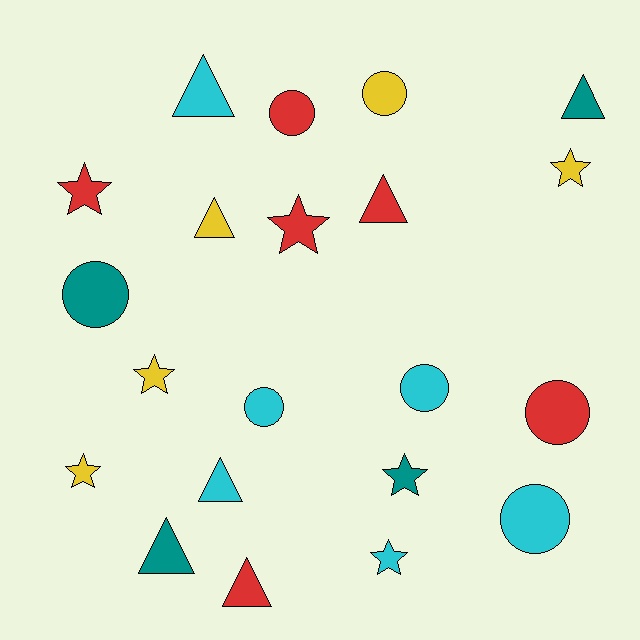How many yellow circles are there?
There is 1 yellow circle.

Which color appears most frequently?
Cyan, with 6 objects.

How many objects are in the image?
There are 21 objects.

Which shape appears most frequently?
Triangle, with 7 objects.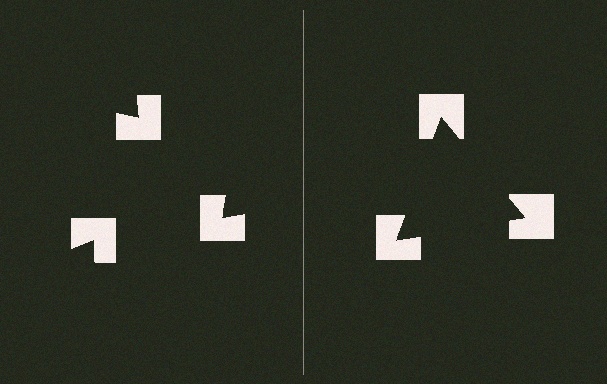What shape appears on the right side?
An illusory triangle.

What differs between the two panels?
The notched squares are positioned identically on both sides; only the wedge orientations differ. On the right they align to a triangle; on the left they are misaligned.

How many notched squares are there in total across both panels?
6 — 3 on each side.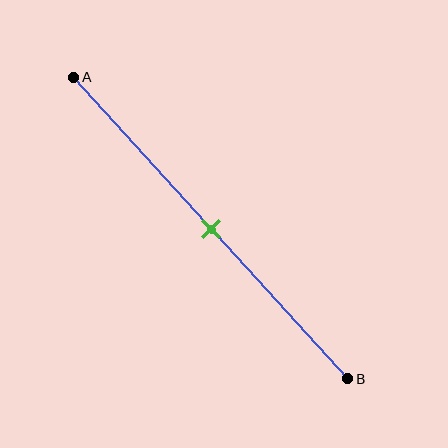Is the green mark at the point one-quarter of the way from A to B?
No, the mark is at about 50% from A, not at the 25% one-quarter point.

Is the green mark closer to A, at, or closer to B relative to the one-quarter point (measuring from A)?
The green mark is closer to point B than the one-quarter point of segment AB.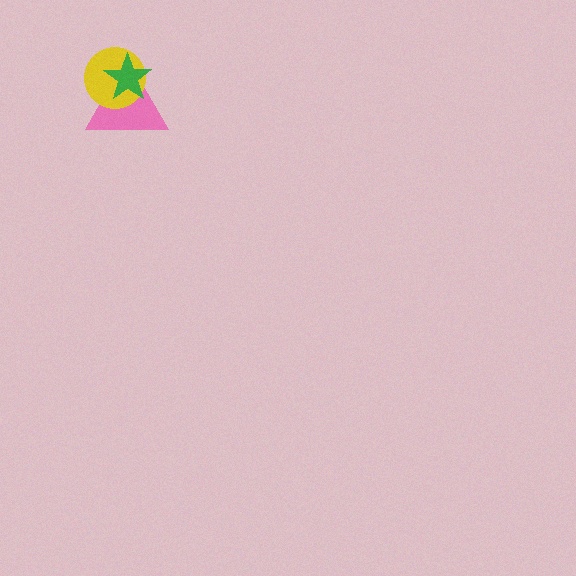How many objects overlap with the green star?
2 objects overlap with the green star.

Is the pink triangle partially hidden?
Yes, it is partially covered by another shape.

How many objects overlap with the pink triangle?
2 objects overlap with the pink triangle.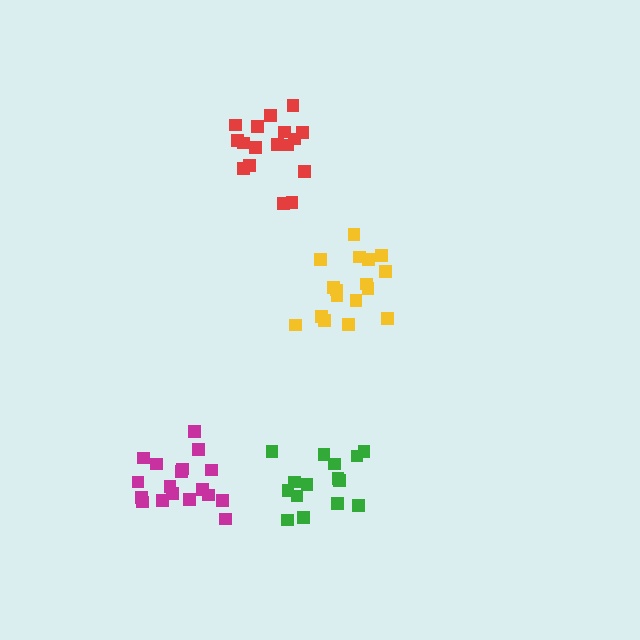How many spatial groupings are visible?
There are 4 spatial groupings.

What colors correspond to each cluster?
The clusters are colored: red, green, magenta, yellow.